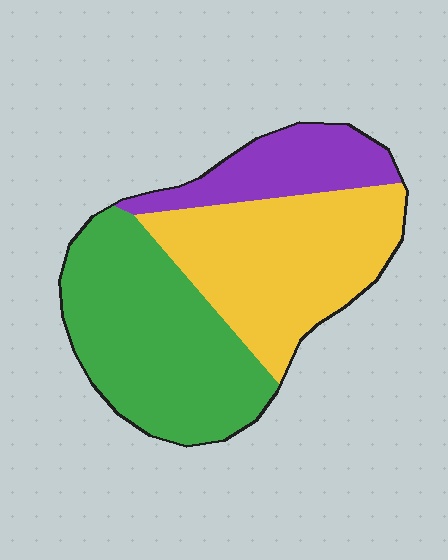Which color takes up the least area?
Purple, at roughly 20%.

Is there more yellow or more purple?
Yellow.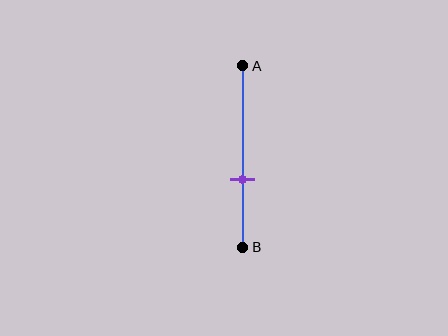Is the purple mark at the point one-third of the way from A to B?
No, the mark is at about 65% from A, not at the 33% one-third point.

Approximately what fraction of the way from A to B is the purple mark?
The purple mark is approximately 65% of the way from A to B.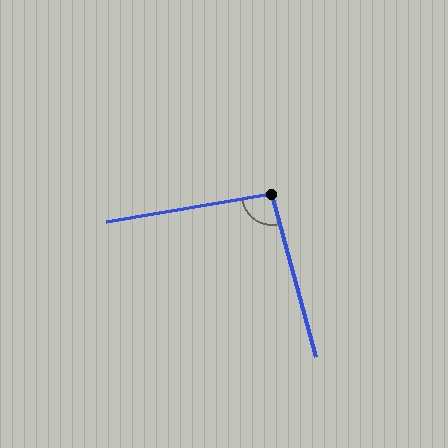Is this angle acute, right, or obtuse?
It is obtuse.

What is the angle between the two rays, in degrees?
Approximately 95 degrees.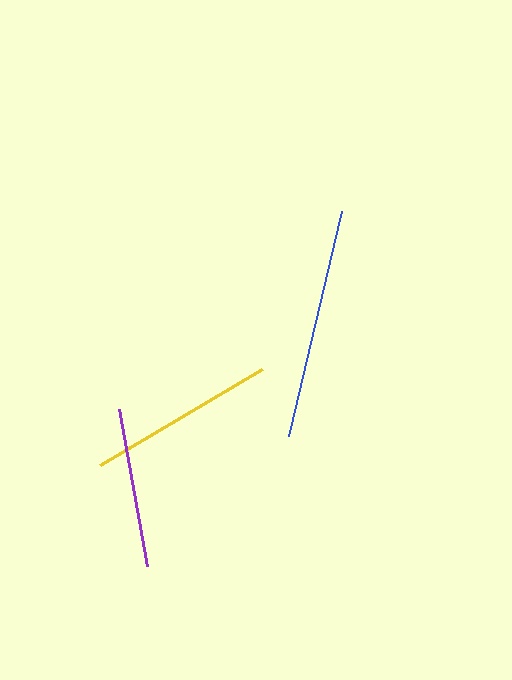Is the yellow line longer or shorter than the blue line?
The blue line is longer than the yellow line.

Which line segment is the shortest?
The purple line is the shortest at approximately 159 pixels.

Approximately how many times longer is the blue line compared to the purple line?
The blue line is approximately 1.4 times the length of the purple line.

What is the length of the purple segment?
The purple segment is approximately 159 pixels long.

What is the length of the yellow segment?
The yellow segment is approximately 189 pixels long.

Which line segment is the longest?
The blue line is the longest at approximately 230 pixels.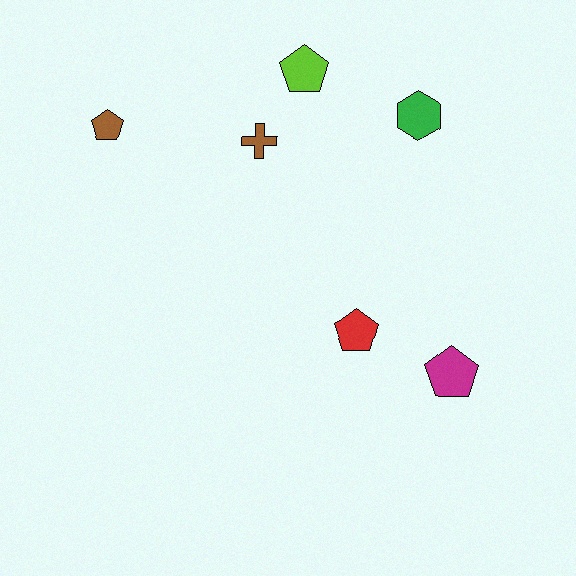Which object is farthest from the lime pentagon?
The magenta pentagon is farthest from the lime pentagon.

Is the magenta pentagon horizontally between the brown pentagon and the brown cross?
No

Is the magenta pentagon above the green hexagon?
No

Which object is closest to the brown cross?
The lime pentagon is closest to the brown cross.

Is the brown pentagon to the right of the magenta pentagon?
No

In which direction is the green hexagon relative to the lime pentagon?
The green hexagon is to the right of the lime pentagon.